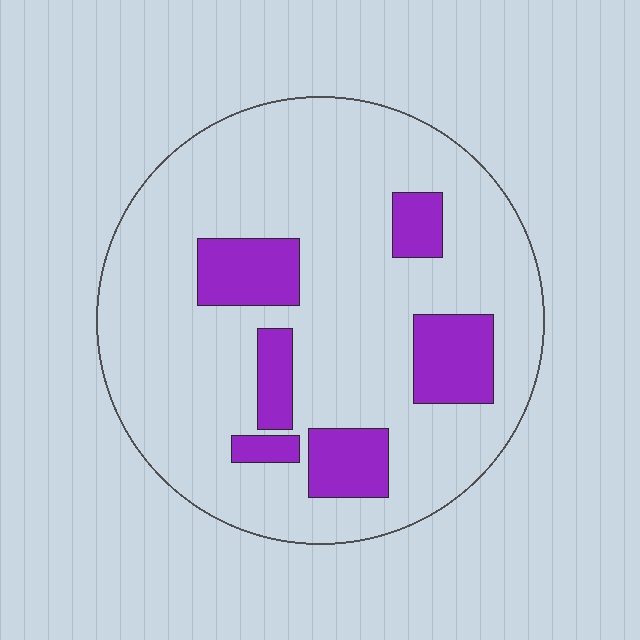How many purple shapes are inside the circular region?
6.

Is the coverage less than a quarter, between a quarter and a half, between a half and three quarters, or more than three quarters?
Less than a quarter.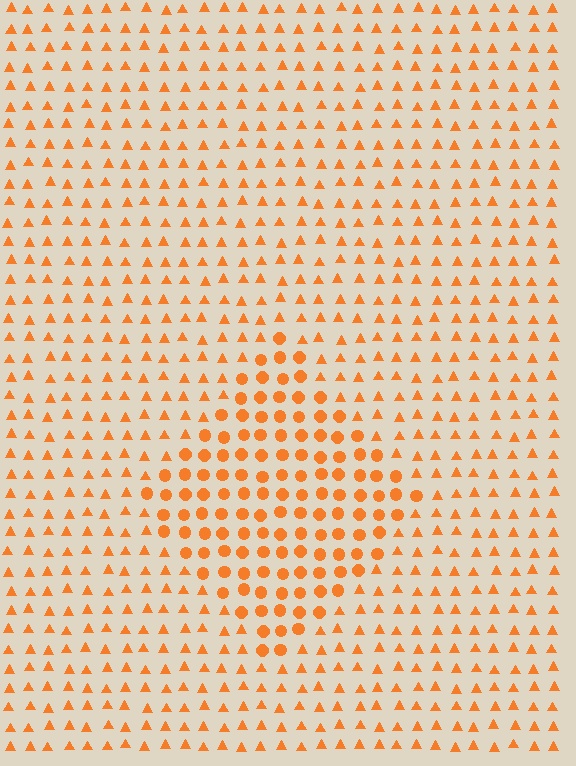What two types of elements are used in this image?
The image uses circles inside the diamond region and triangles outside it.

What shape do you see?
I see a diamond.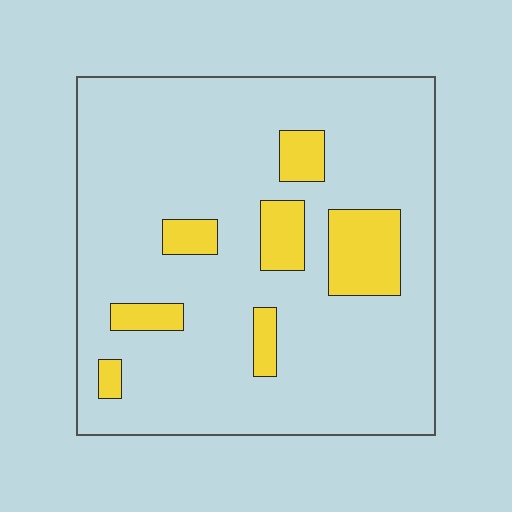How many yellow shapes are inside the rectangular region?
7.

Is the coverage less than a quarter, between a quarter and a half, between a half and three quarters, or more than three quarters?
Less than a quarter.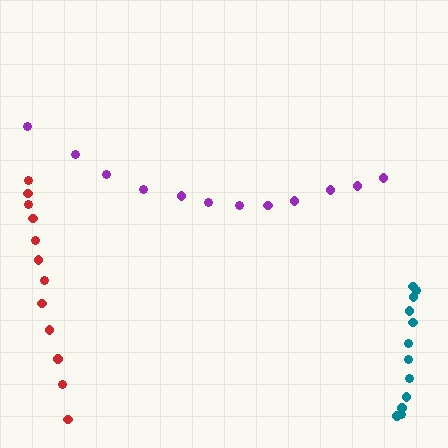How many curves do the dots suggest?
There are 3 distinct paths.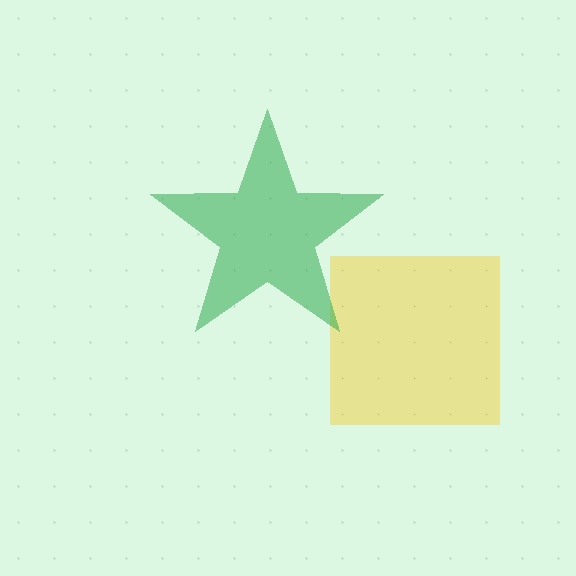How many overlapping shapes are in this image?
There are 2 overlapping shapes in the image.